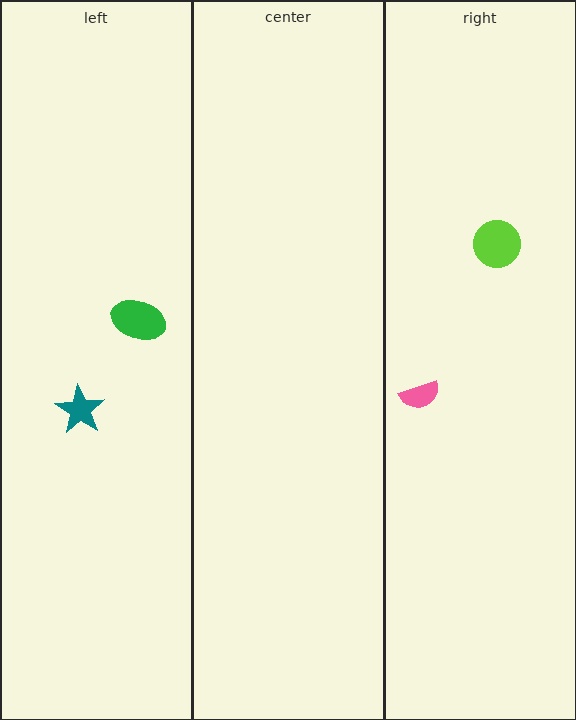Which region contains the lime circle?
The right region.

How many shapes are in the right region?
2.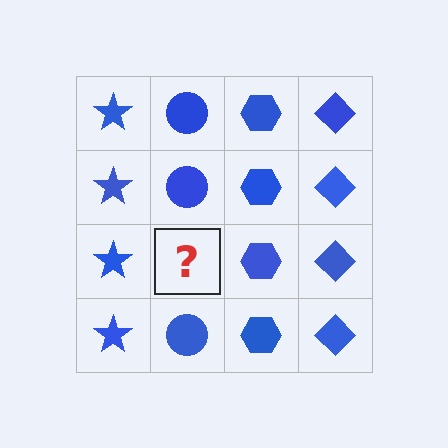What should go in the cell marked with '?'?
The missing cell should contain a blue circle.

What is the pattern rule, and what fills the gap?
The rule is that each column has a consistent shape. The gap should be filled with a blue circle.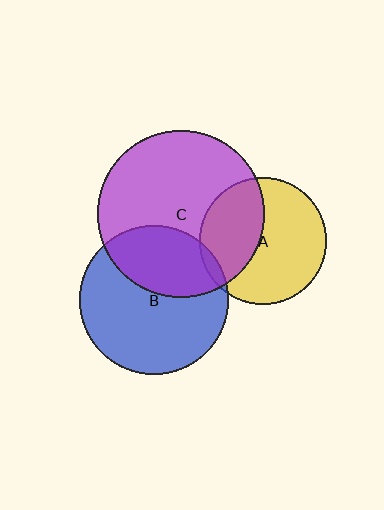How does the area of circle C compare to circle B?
Approximately 1.3 times.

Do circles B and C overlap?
Yes.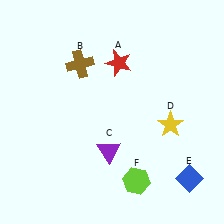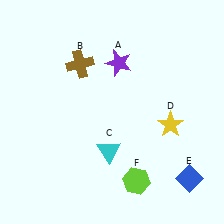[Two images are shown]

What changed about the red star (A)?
In Image 1, A is red. In Image 2, it changed to purple.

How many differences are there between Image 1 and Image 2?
There are 2 differences between the two images.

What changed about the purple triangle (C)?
In Image 1, C is purple. In Image 2, it changed to cyan.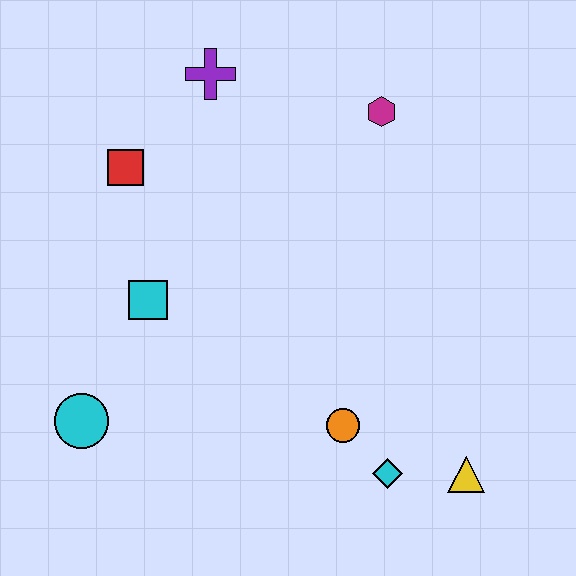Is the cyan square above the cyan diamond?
Yes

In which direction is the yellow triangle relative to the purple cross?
The yellow triangle is below the purple cross.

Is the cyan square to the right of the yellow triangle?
No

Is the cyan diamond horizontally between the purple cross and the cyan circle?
No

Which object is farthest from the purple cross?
The yellow triangle is farthest from the purple cross.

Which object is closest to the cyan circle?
The cyan square is closest to the cyan circle.